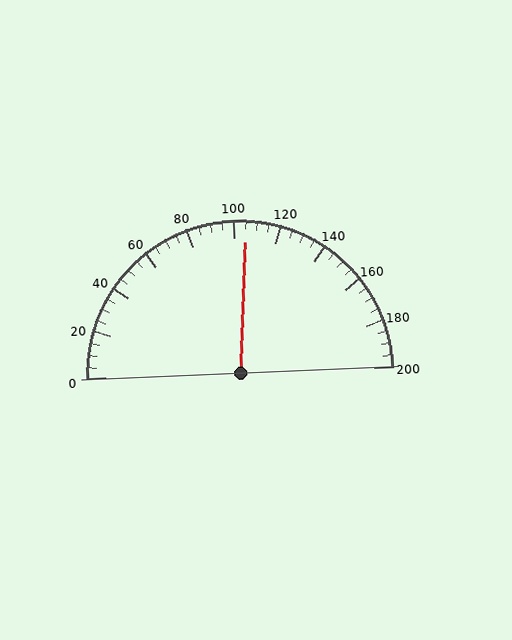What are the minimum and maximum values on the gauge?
The gauge ranges from 0 to 200.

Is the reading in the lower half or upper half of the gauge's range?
The reading is in the upper half of the range (0 to 200).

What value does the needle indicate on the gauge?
The needle indicates approximately 105.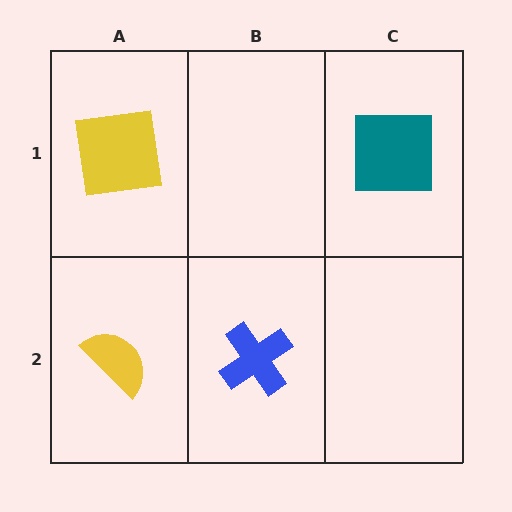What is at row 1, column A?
A yellow square.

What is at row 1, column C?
A teal square.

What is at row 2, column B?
A blue cross.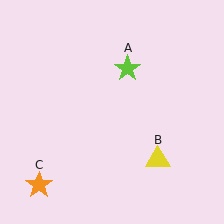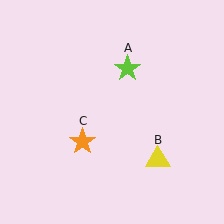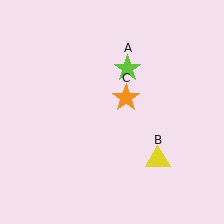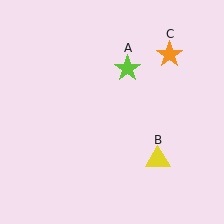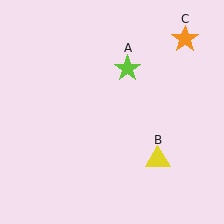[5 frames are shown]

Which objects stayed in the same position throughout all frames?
Lime star (object A) and yellow triangle (object B) remained stationary.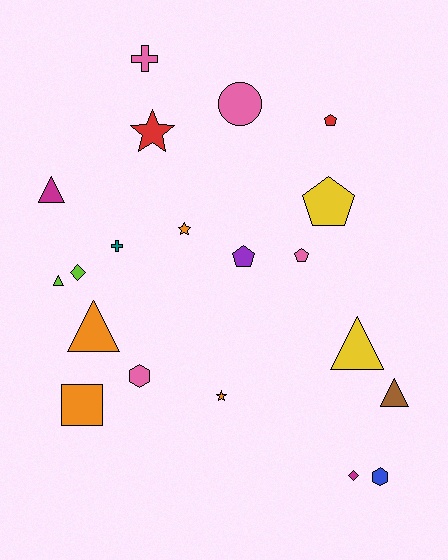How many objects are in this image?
There are 20 objects.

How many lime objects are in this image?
There are 2 lime objects.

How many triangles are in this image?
There are 5 triangles.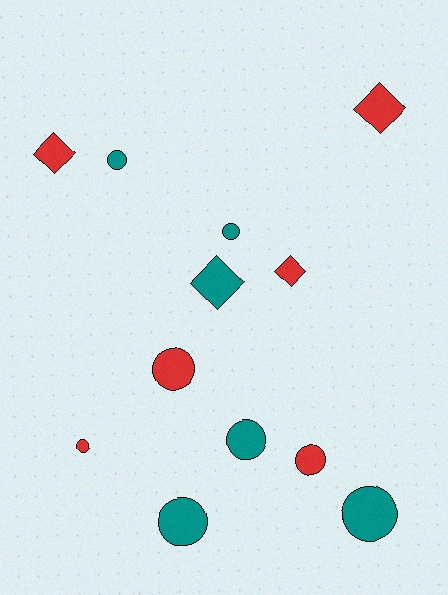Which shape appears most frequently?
Circle, with 8 objects.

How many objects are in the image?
There are 12 objects.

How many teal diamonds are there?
There is 1 teal diamond.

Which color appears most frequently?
Red, with 6 objects.